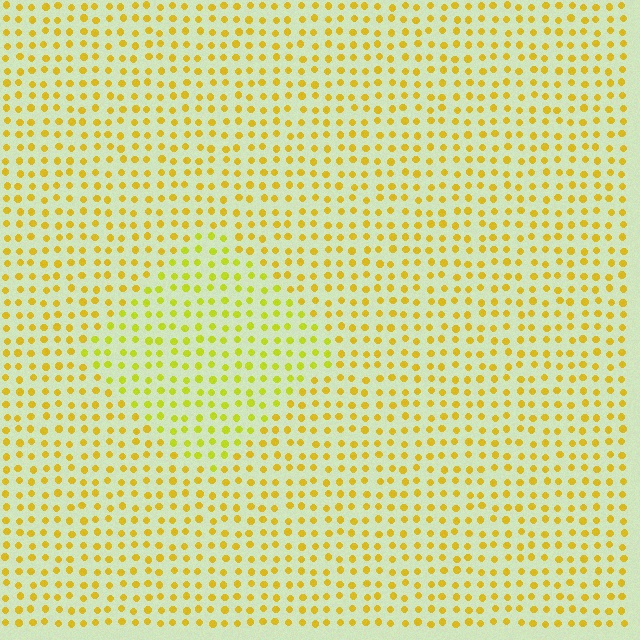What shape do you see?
I see a diamond.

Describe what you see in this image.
The image is filled with small yellow elements in a uniform arrangement. A diamond-shaped region is visible where the elements are tinted to a slightly different hue, forming a subtle color boundary.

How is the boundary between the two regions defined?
The boundary is defined purely by a slight shift in hue (about 21 degrees). Spacing, size, and orientation are identical on both sides.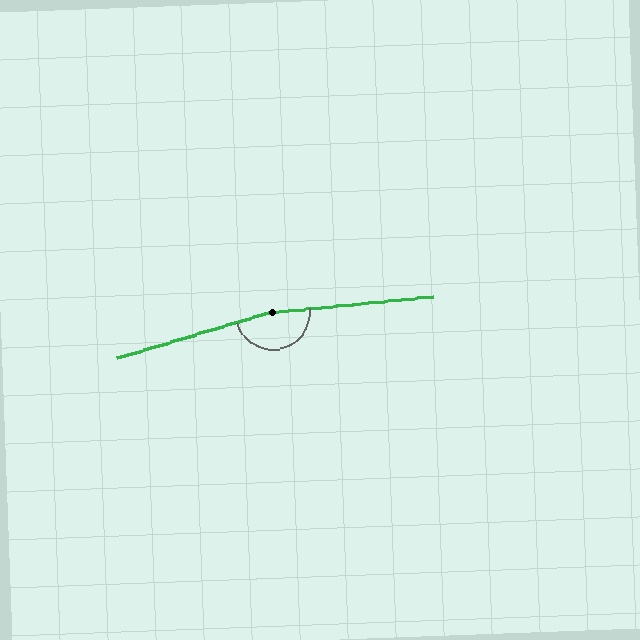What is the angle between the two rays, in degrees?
Approximately 169 degrees.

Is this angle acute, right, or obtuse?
It is obtuse.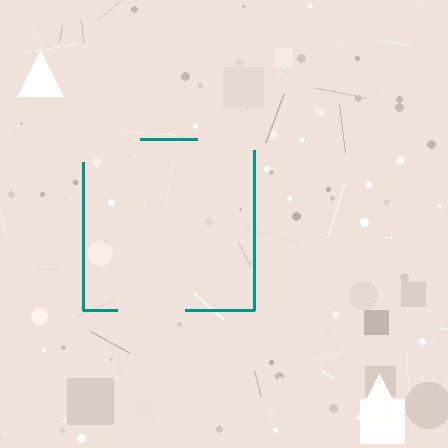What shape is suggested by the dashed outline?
The dashed outline suggests a square.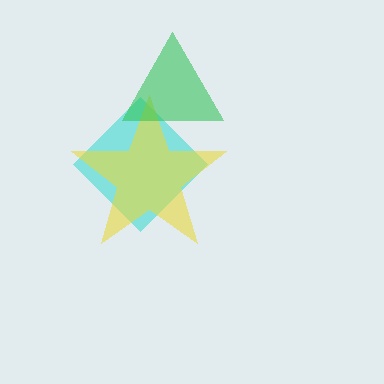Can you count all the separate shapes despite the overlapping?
Yes, there are 3 separate shapes.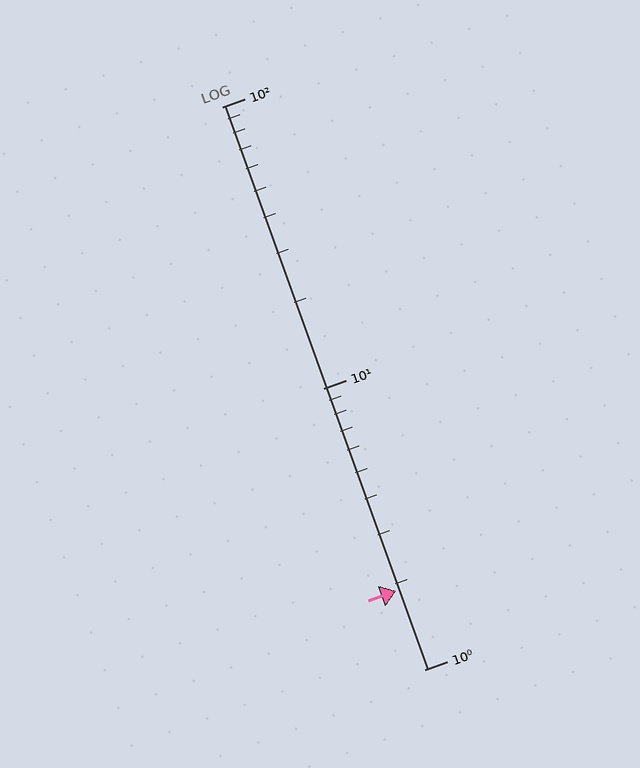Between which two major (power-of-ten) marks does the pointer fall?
The pointer is between 1 and 10.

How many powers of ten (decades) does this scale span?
The scale spans 2 decades, from 1 to 100.